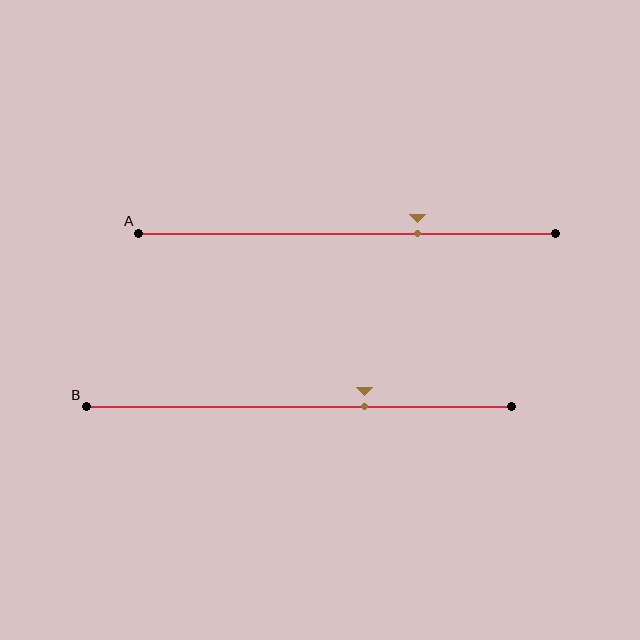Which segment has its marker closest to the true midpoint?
Segment B has its marker closest to the true midpoint.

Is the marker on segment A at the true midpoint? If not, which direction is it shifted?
No, the marker on segment A is shifted to the right by about 17% of the segment length.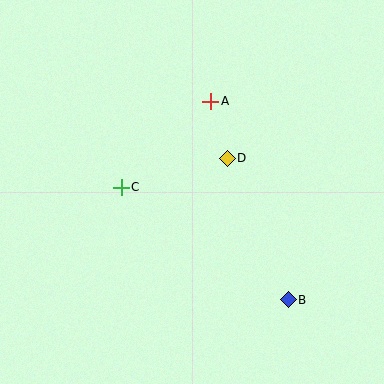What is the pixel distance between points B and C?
The distance between B and C is 201 pixels.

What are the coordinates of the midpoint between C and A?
The midpoint between C and A is at (166, 144).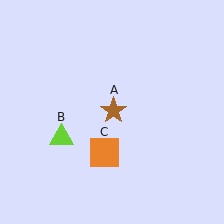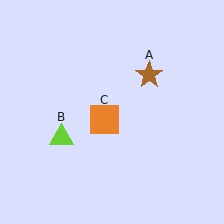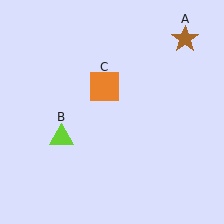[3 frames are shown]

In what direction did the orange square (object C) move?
The orange square (object C) moved up.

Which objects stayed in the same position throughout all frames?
Lime triangle (object B) remained stationary.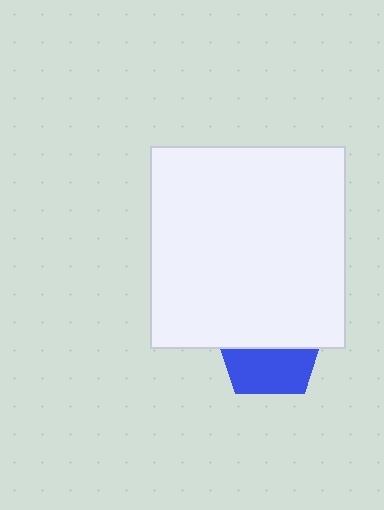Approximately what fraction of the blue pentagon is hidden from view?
Roughly 55% of the blue pentagon is hidden behind the white rectangle.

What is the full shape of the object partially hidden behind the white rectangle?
The partially hidden object is a blue pentagon.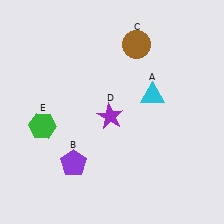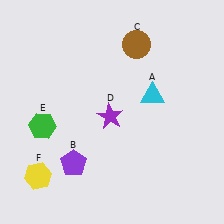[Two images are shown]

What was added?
A yellow hexagon (F) was added in Image 2.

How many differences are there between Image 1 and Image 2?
There is 1 difference between the two images.